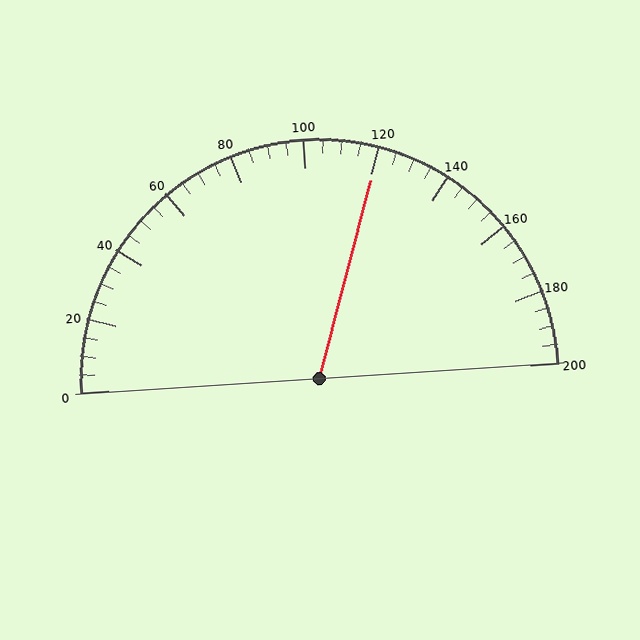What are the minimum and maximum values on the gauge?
The gauge ranges from 0 to 200.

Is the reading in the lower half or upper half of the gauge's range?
The reading is in the upper half of the range (0 to 200).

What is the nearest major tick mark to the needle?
The nearest major tick mark is 120.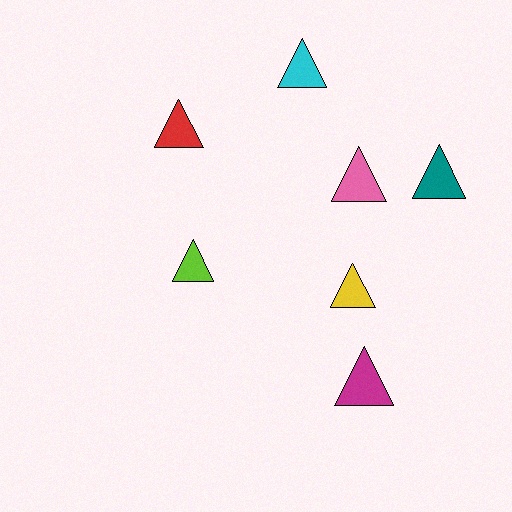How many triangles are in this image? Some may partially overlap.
There are 7 triangles.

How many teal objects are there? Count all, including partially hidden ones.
There is 1 teal object.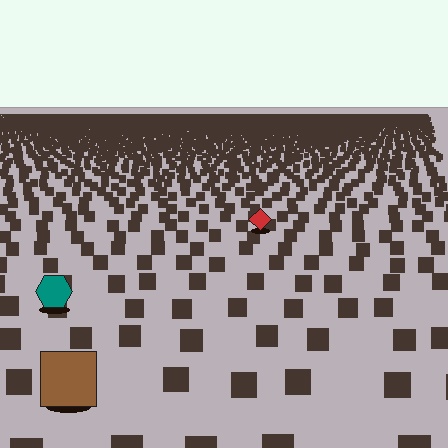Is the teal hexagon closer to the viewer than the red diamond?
Yes. The teal hexagon is closer — you can tell from the texture gradient: the ground texture is coarser near it.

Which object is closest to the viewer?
The brown square is closest. The texture marks near it are larger and more spread out.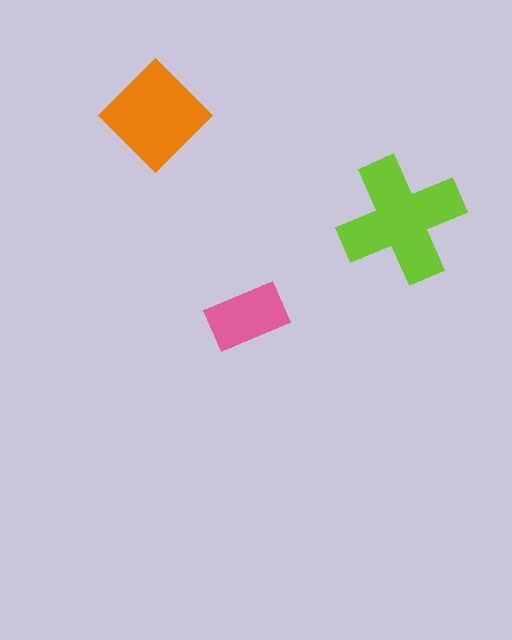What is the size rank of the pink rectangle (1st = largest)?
3rd.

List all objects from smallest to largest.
The pink rectangle, the orange diamond, the lime cross.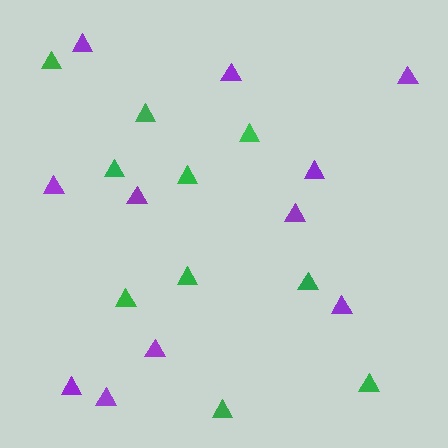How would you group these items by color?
There are 2 groups: one group of purple triangles (11) and one group of green triangles (10).